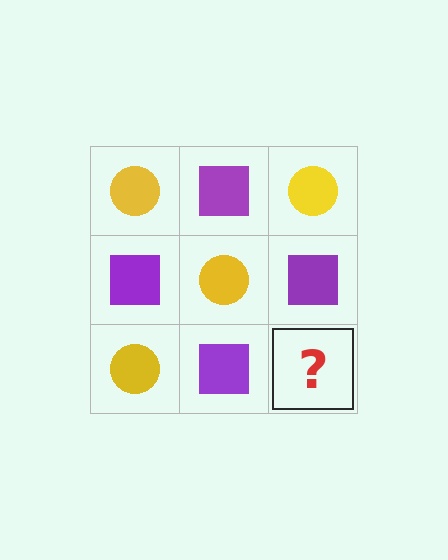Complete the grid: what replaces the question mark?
The question mark should be replaced with a yellow circle.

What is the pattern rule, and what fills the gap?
The rule is that it alternates yellow circle and purple square in a checkerboard pattern. The gap should be filled with a yellow circle.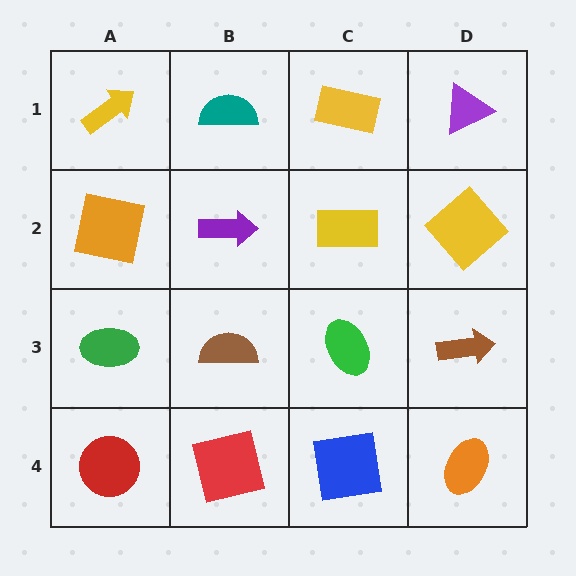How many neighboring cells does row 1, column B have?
3.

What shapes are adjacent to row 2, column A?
A yellow arrow (row 1, column A), a green ellipse (row 3, column A), a purple arrow (row 2, column B).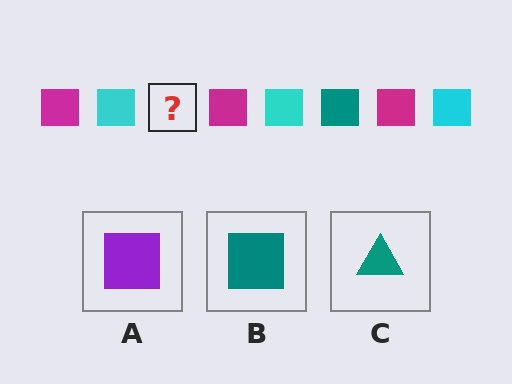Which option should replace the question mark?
Option B.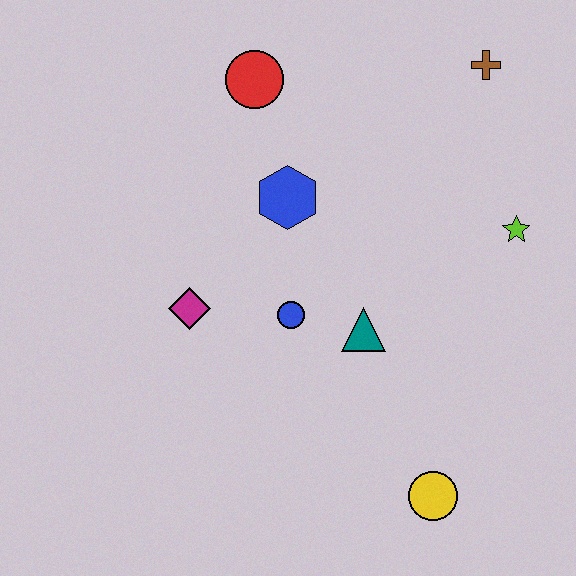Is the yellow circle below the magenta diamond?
Yes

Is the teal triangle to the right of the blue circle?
Yes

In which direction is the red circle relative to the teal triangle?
The red circle is above the teal triangle.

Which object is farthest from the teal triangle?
The brown cross is farthest from the teal triangle.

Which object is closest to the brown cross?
The lime star is closest to the brown cross.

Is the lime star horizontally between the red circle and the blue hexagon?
No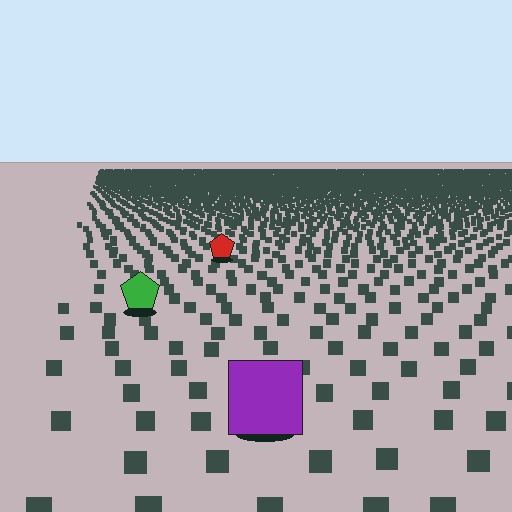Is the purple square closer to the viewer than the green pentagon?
Yes. The purple square is closer — you can tell from the texture gradient: the ground texture is coarser near it.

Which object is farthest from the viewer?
The red pentagon is farthest from the viewer. It appears smaller and the ground texture around it is denser.